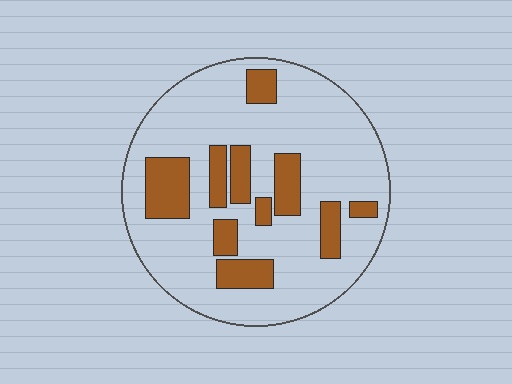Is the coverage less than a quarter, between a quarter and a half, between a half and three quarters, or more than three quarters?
Less than a quarter.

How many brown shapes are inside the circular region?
10.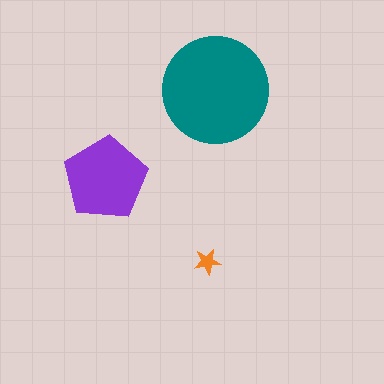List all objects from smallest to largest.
The orange star, the purple pentagon, the teal circle.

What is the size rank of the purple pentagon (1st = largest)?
2nd.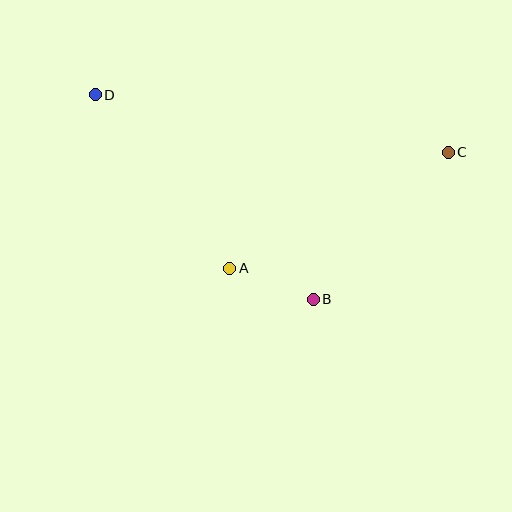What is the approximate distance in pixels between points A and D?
The distance between A and D is approximately 220 pixels.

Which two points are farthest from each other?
Points C and D are farthest from each other.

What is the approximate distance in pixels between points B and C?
The distance between B and C is approximately 200 pixels.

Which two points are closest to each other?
Points A and B are closest to each other.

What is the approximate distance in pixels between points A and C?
The distance between A and C is approximately 248 pixels.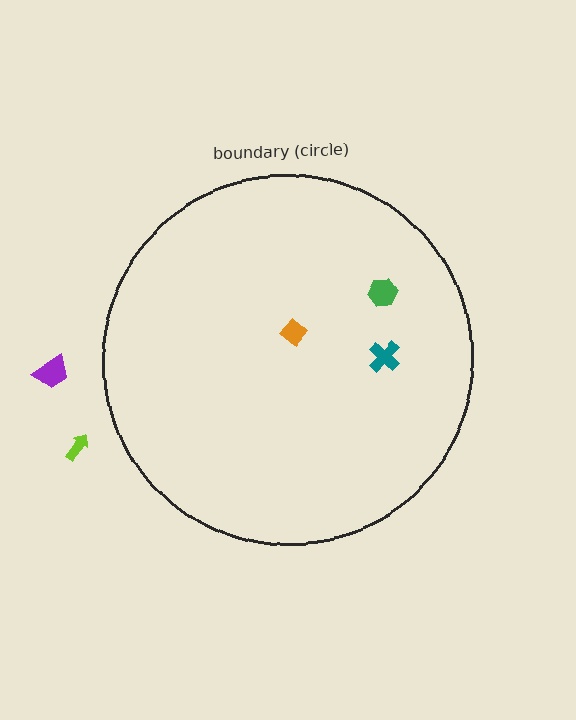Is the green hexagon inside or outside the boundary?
Inside.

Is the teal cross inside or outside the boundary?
Inside.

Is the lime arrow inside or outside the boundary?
Outside.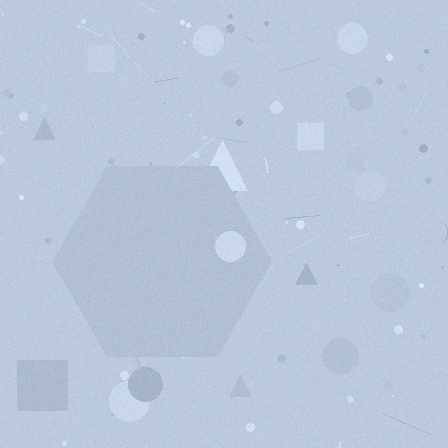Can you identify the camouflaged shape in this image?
The camouflaged shape is a hexagon.